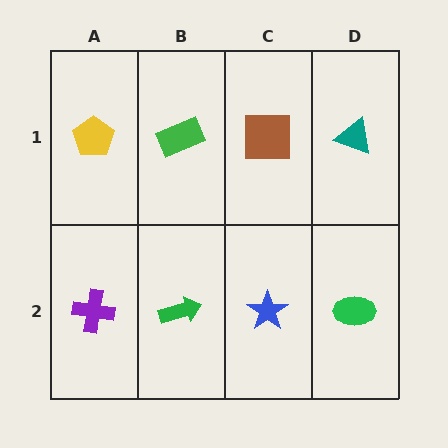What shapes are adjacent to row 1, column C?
A blue star (row 2, column C), a green rectangle (row 1, column B), a teal triangle (row 1, column D).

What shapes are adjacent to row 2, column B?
A green rectangle (row 1, column B), a purple cross (row 2, column A), a blue star (row 2, column C).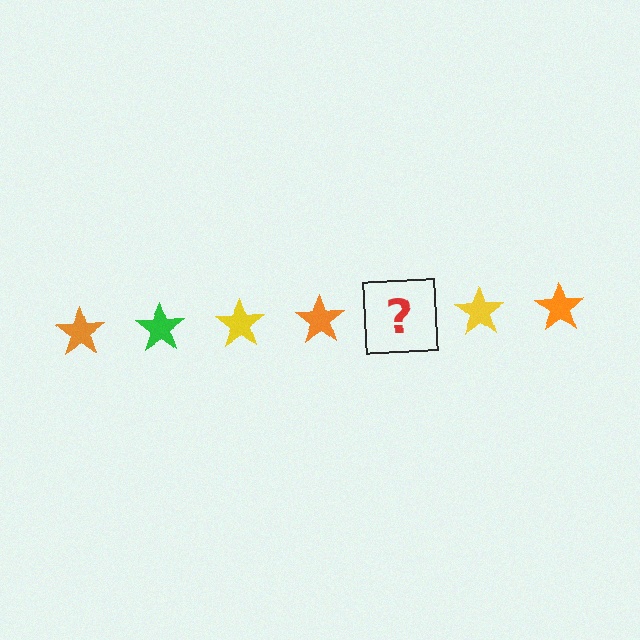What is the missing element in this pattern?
The missing element is a green star.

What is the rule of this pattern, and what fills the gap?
The rule is that the pattern cycles through orange, green, yellow stars. The gap should be filled with a green star.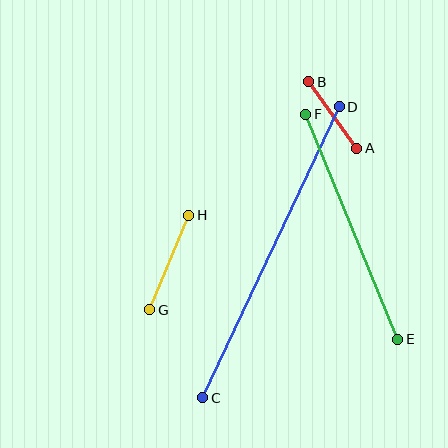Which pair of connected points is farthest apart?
Points C and D are farthest apart.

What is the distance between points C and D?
The distance is approximately 322 pixels.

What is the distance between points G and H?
The distance is approximately 103 pixels.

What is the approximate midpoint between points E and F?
The midpoint is at approximately (352, 227) pixels.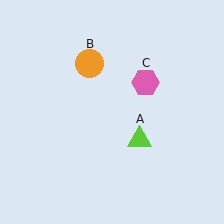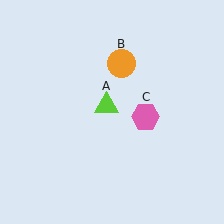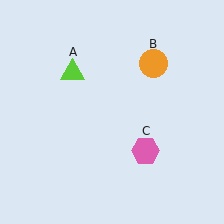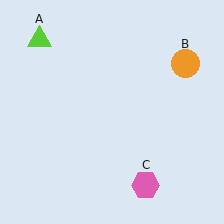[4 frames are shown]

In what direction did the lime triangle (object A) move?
The lime triangle (object A) moved up and to the left.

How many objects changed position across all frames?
3 objects changed position: lime triangle (object A), orange circle (object B), pink hexagon (object C).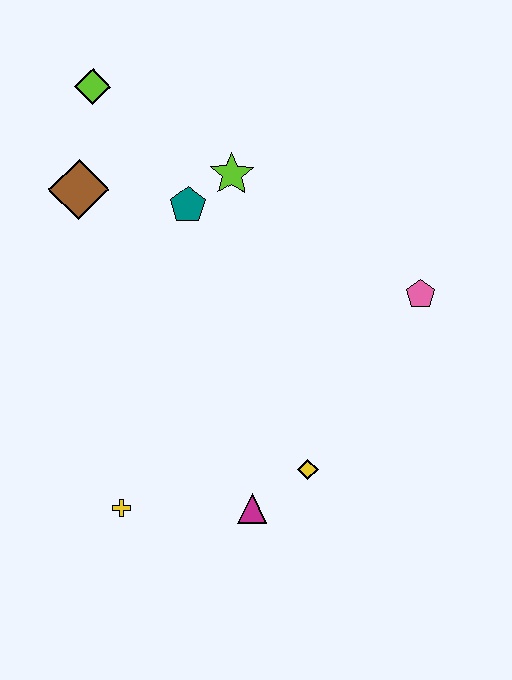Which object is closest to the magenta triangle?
The yellow diamond is closest to the magenta triangle.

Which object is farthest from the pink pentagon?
The lime diamond is farthest from the pink pentagon.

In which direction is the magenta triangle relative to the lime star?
The magenta triangle is below the lime star.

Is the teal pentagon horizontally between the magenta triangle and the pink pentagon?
No